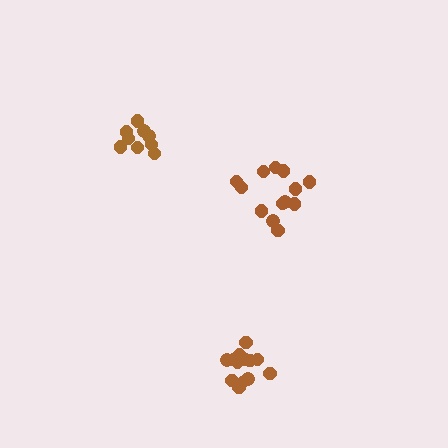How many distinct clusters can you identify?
There are 3 distinct clusters.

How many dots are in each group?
Group 1: 9 dots, Group 2: 13 dots, Group 3: 13 dots (35 total).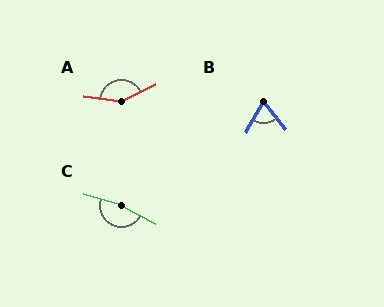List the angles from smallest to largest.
B (68°), A (144°), C (168°).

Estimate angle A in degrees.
Approximately 144 degrees.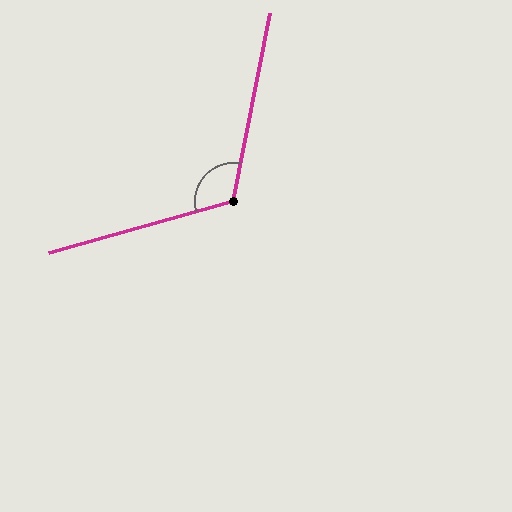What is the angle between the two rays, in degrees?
Approximately 117 degrees.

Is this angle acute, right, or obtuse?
It is obtuse.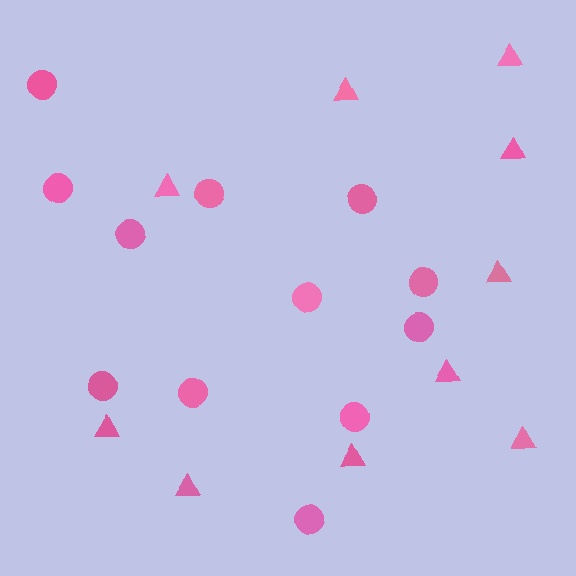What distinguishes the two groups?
There are 2 groups: one group of triangles (10) and one group of circles (12).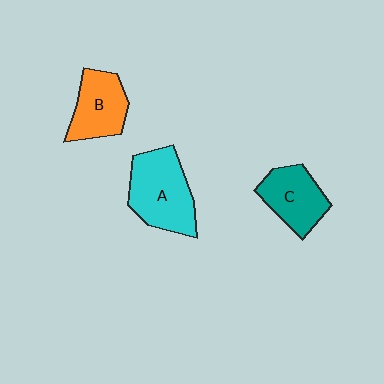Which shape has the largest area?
Shape A (cyan).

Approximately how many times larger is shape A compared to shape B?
Approximately 1.4 times.